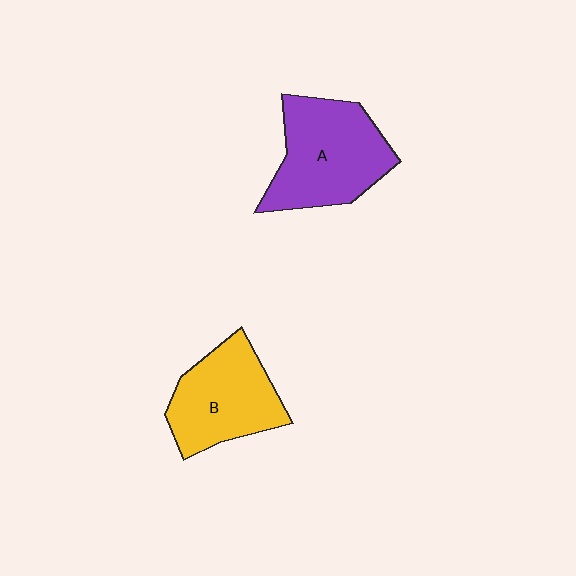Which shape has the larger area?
Shape A (purple).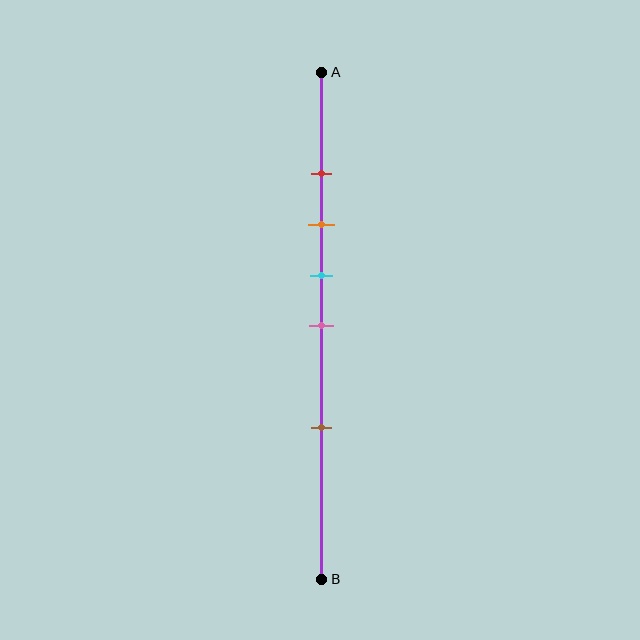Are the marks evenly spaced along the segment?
No, the marks are not evenly spaced.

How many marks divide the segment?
There are 5 marks dividing the segment.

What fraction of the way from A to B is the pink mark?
The pink mark is approximately 50% (0.5) of the way from A to B.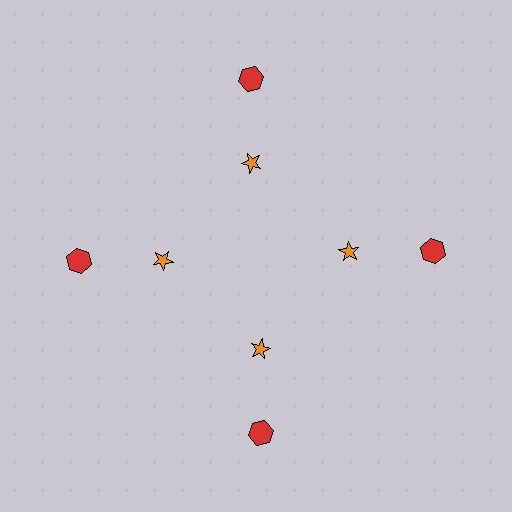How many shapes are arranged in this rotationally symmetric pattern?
There are 8 shapes, arranged in 4 groups of 2.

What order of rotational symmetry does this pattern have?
This pattern has 4-fold rotational symmetry.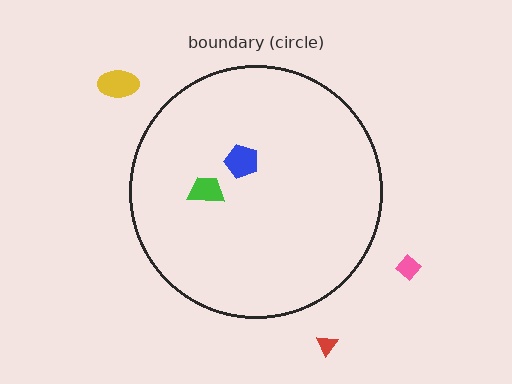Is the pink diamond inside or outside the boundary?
Outside.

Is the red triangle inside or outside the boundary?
Outside.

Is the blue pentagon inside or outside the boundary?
Inside.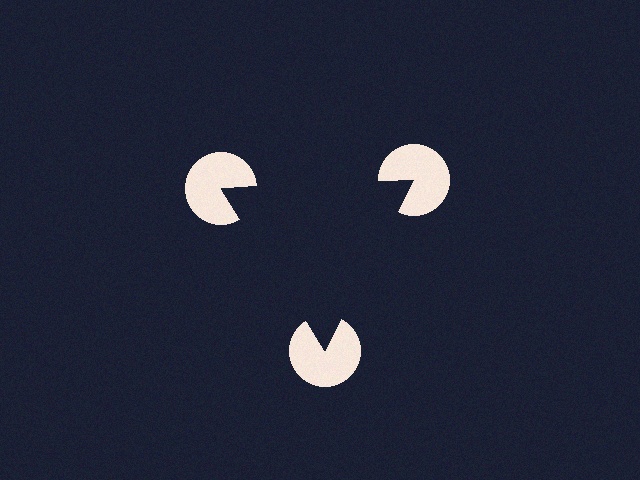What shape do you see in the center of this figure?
An illusory triangle — its edges are inferred from the aligned wedge cuts in the pac-man discs, not physically drawn.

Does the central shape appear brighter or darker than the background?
It typically appears slightly darker than the background, even though no actual brightness change is drawn.